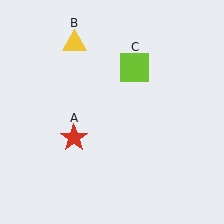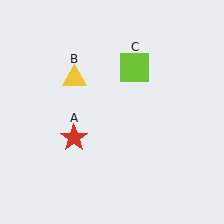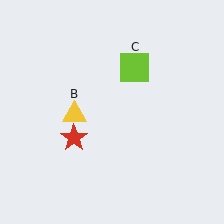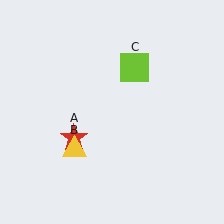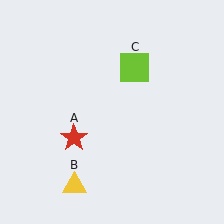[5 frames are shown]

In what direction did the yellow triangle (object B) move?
The yellow triangle (object B) moved down.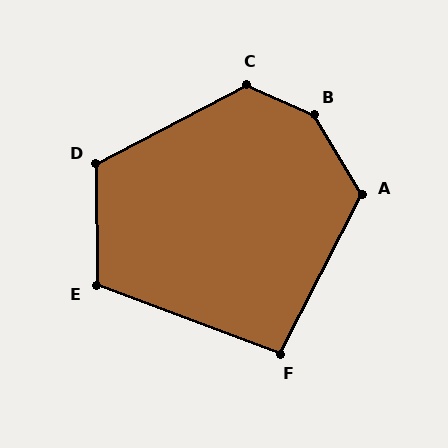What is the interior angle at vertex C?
Approximately 128 degrees (obtuse).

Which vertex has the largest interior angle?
B, at approximately 146 degrees.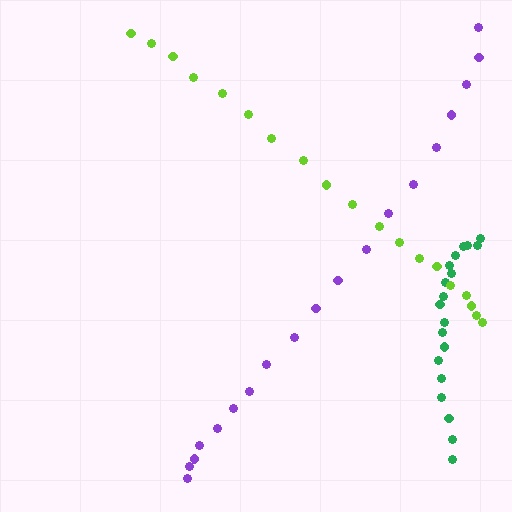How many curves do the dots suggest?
There are 3 distinct paths.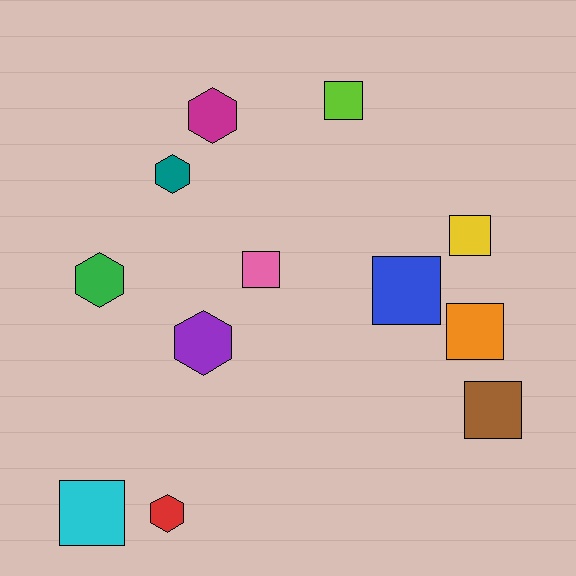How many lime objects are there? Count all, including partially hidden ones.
There is 1 lime object.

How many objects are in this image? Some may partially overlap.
There are 12 objects.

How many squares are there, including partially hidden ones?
There are 7 squares.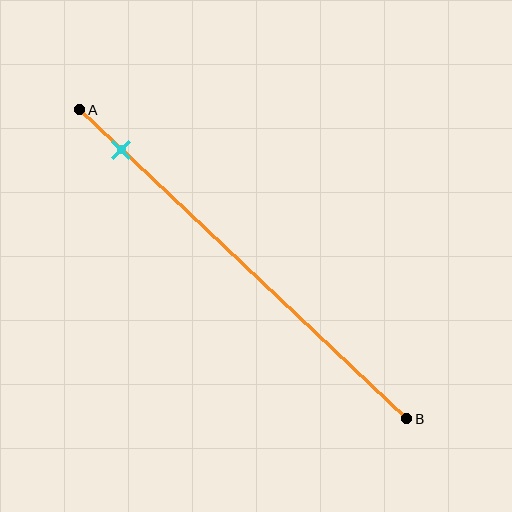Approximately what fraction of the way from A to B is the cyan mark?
The cyan mark is approximately 15% of the way from A to B.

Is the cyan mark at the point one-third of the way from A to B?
No, the mark is at about 15% from A, not at the 33% one-third point.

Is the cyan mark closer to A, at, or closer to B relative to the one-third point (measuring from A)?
The cyan mark is closer to point A than the one-third point of segment AB.